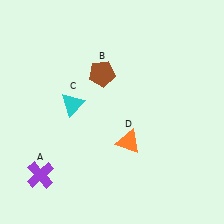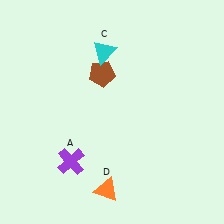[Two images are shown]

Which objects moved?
The objects that moved are: the purple cross (A), the cyan triangle (C), the orange triangle (D).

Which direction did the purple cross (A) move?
The purple cross (A) moved right.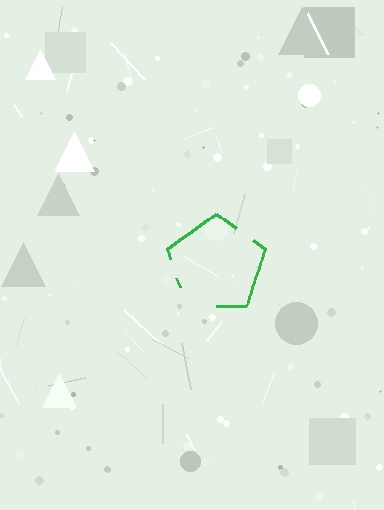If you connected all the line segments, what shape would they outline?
They would outline a pentagon.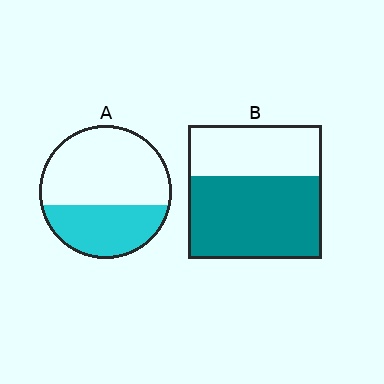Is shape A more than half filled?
No.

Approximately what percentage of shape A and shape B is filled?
A is approximately 40% and B is approximately 60%.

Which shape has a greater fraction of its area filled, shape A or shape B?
Shape B.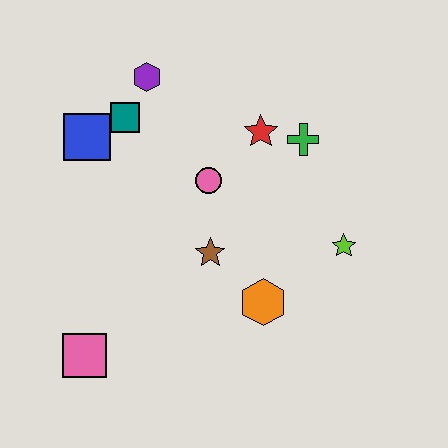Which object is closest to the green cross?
The red star is closest to the green cross.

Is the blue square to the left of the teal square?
Yes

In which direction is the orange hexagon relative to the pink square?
The orange hexagon is to the right of the pink square.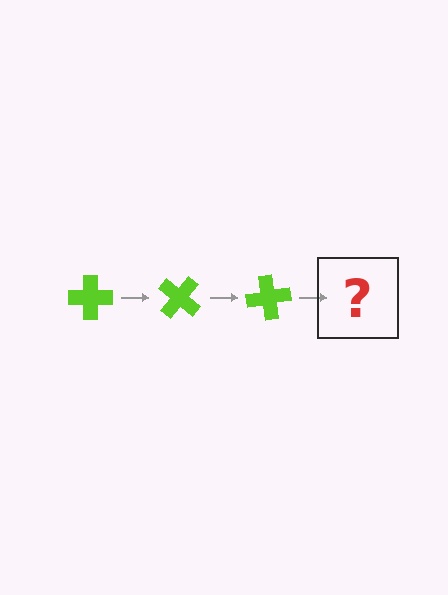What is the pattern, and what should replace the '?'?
The pattern is that the cross rotates 40 degrees each step. The '?' should be a lime cross rotated 120 degrees.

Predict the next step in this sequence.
The next step is a lime cross rotated 120 degrees.